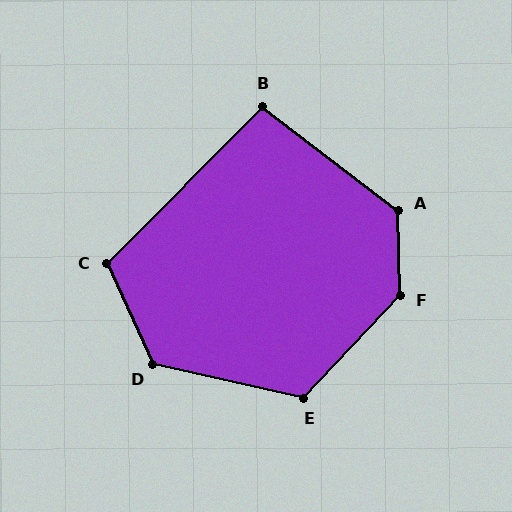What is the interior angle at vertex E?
Approximately 121 degrees (obtuse).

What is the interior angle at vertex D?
Approximately 127 degrees (obtuse).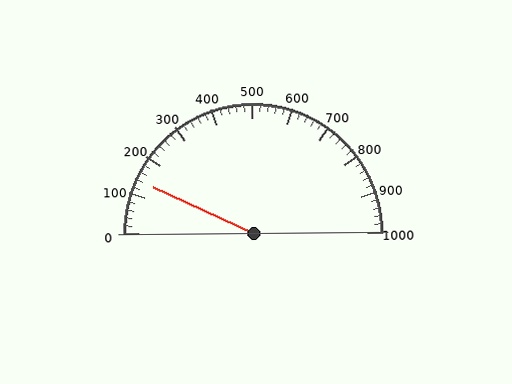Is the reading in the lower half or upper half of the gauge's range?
The reading is in the lower half of the range (0 to 1000).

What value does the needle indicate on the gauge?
The needle indicates approximately 140.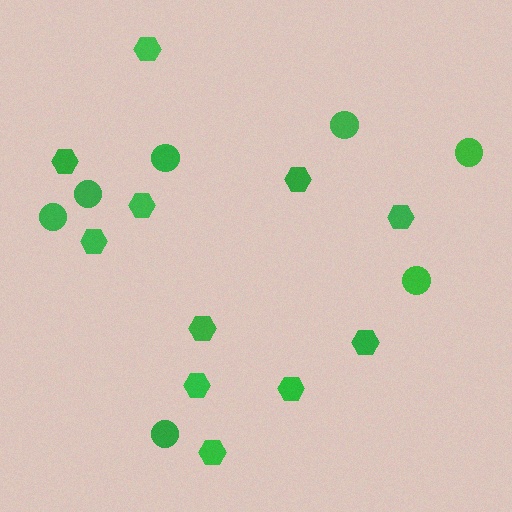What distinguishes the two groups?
There are 2 groups: one group of hexagons (11) and one group of circles (7).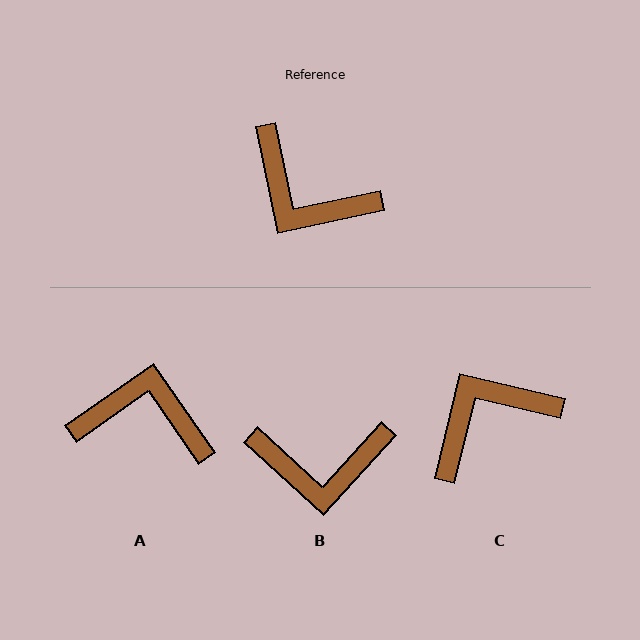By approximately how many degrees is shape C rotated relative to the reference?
Approximately 115 degrees clockwise.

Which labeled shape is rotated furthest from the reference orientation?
A, about 157 degrees away.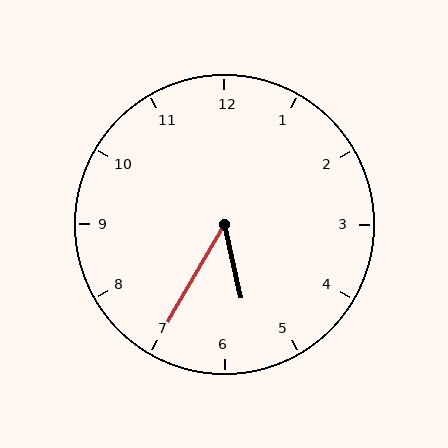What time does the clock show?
5:35.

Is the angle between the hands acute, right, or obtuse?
It is acute.